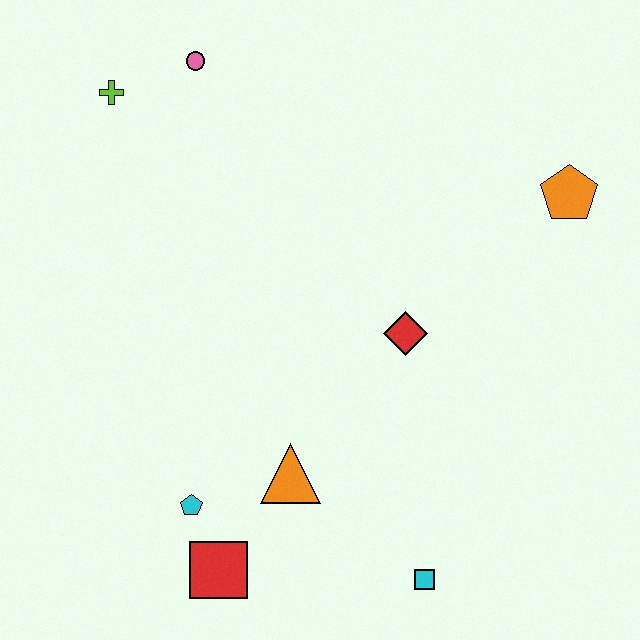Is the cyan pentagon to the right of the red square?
No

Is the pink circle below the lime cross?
No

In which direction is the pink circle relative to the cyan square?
The pink circle is above the cyan square.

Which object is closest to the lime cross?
The pink circle is closest to the lime cross.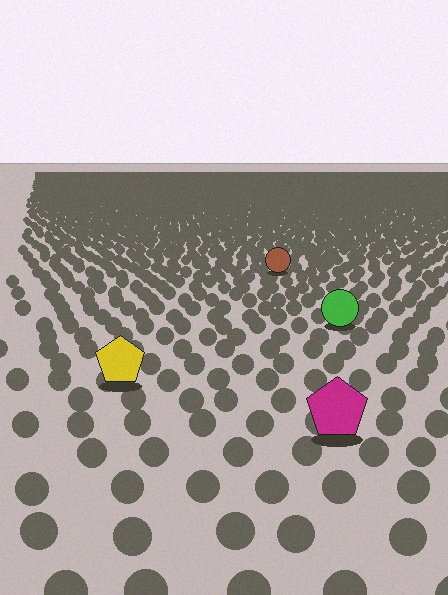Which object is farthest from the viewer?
The brown circle is farthest from the viewer. It appears smaller and the ground texture around it is denser.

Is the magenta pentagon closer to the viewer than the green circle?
Yes. The magenta pentagon is closer — you can tell from the texture gradient: the ground texture is coarser near it.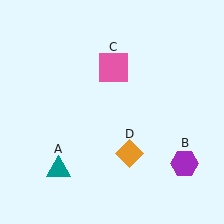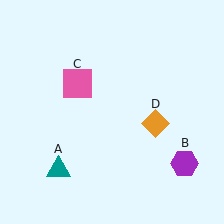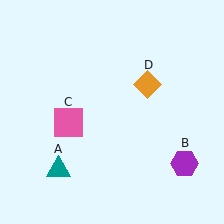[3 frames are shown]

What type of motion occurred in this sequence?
The pink square (object C), orange diamond (object D) rotated counterclockwise around the center of the scene.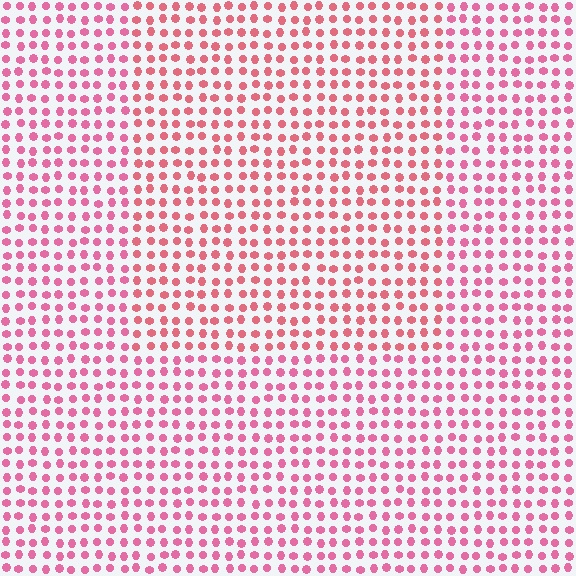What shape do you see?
I see a rectangle.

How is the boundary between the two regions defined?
The boundary is defined purely by a slight shift in hue (about 18 degrees). Spacing, size, and orientation are identical on both sides.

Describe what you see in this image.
The image is filled with small pink elements in a uniform arrangement. A rectangle-shaped region is visible where the elements are tinted to a slightly different hue, forming a subtle color boundary.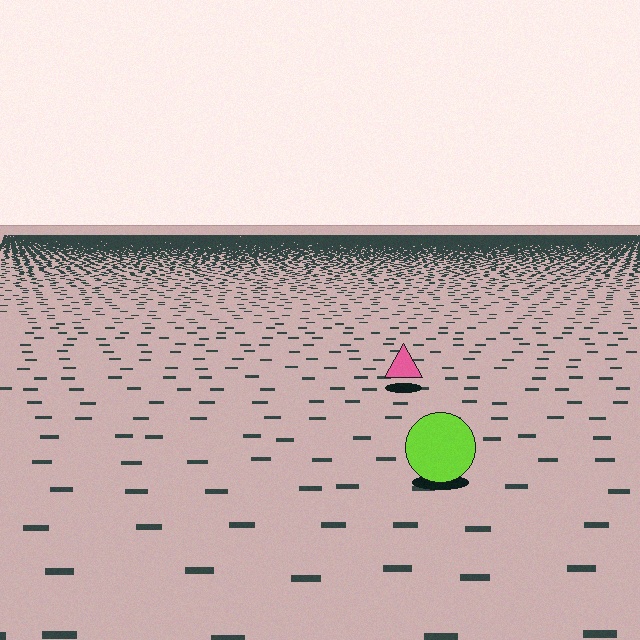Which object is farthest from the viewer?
The pink triangle is farthest from the viewer. It appears smaller and the ground texture around it is denser.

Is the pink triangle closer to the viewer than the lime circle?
No. The lime circle is closer — you can tell from the texture gradient: the ground texture is coarser near it.